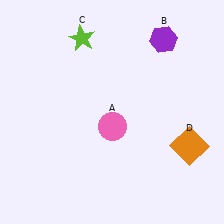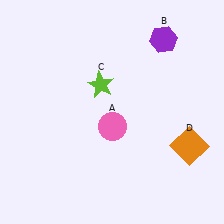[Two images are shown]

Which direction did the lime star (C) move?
The lime star (C) moved down.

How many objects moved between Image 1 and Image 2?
1 object moved between the two images.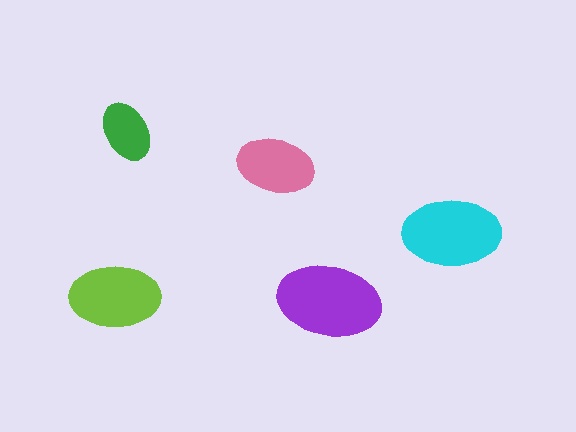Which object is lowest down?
The purple ellipse is bottommost.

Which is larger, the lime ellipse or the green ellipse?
The lime one.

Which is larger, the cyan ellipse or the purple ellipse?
The purple one.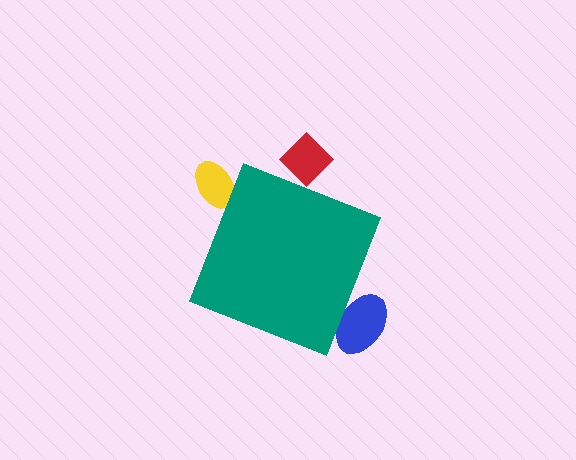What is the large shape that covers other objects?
A teal diamond.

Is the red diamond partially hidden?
Yes, the red diamond is partially hidden behind the teal diamond.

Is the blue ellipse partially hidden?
Yes, the blue ellipse is partially hidden behind the teal diamond.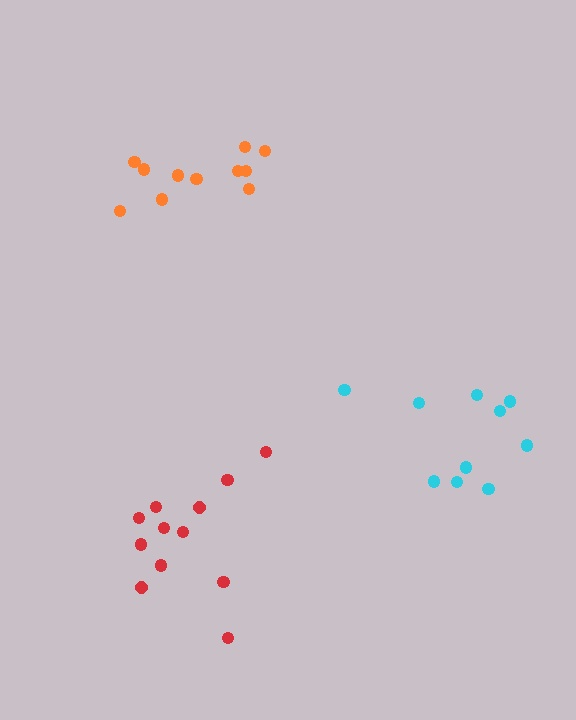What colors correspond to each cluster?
The clusters are colored: red, orange, cyan.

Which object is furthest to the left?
The red cluster is leftmost.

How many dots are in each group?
Group 1: 12 dots, Group 2: 11 dots, Group 3: 10 dots (33 total).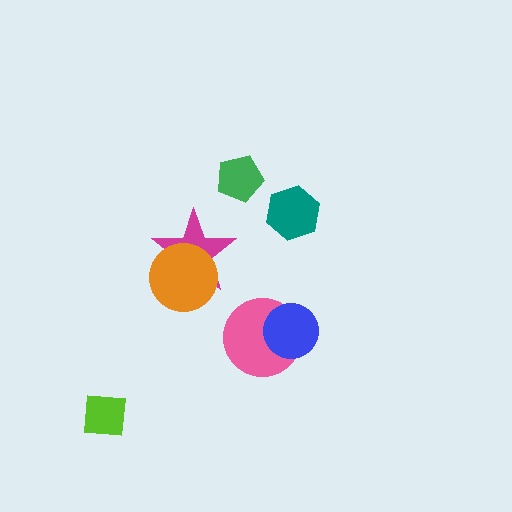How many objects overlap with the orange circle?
1 object overlaps with the orange circle.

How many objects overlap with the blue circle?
1 object overlaps with the blue circle.